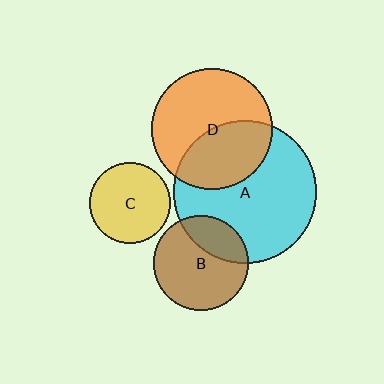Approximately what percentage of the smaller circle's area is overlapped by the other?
Approximately 30%.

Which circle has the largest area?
Circle A (cyan).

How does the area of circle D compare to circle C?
Approximately 2.2 times.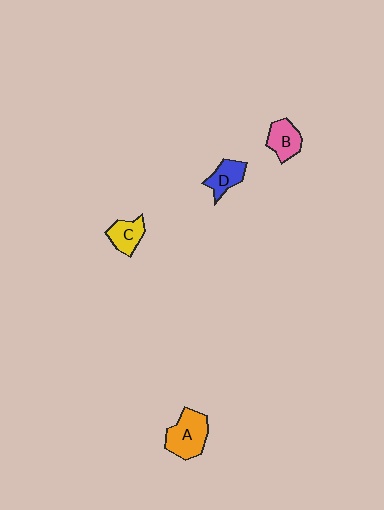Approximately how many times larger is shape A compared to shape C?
Approximately 1.6 times.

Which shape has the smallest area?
Shape D (blue).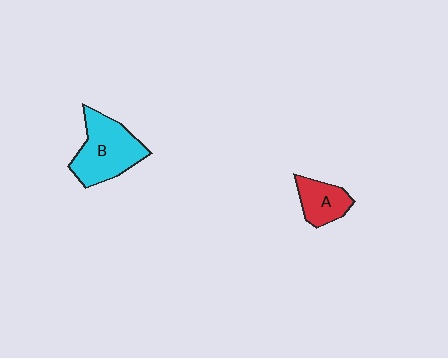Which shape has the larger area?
Shape B (cyan).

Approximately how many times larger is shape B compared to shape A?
Approximately 1.9 times.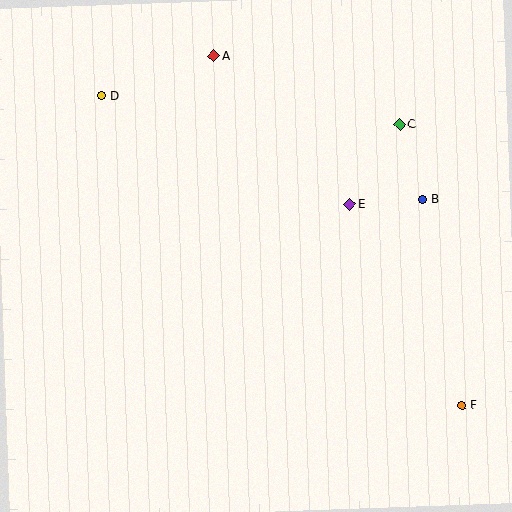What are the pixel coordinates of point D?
Point D is at (102, 96).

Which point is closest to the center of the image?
Point E at (350, 204) is closest to the center.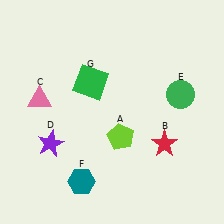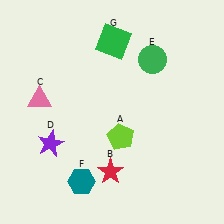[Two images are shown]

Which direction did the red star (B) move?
The red star (B) moved left.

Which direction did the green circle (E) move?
The green circle (E) moved up.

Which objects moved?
The objects that moved are: the red star (B), the green circle (E), the green square (G).